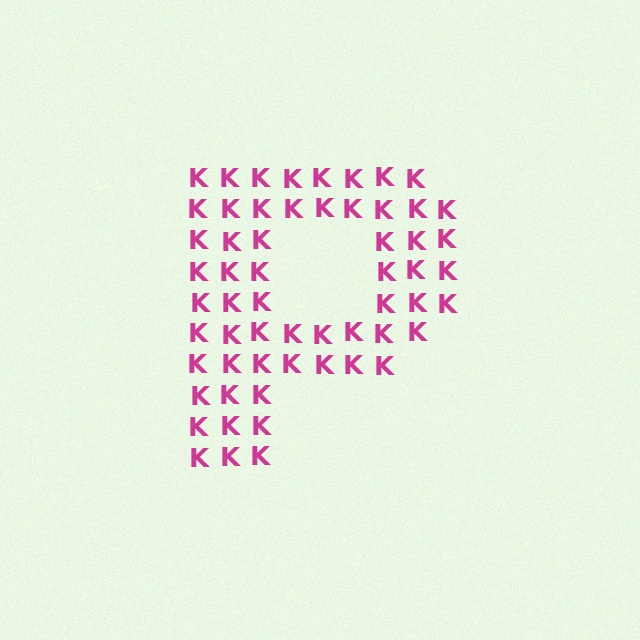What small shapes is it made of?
It is made of small letter K's.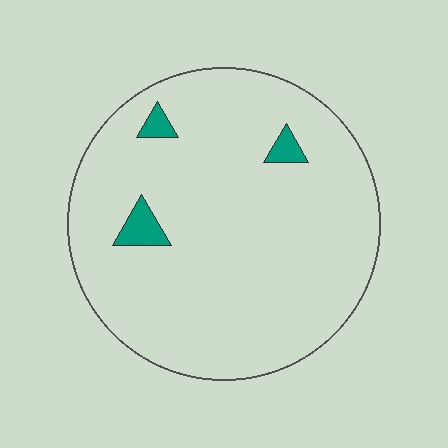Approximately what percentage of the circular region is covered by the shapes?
Approximately 5%.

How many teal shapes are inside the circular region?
3.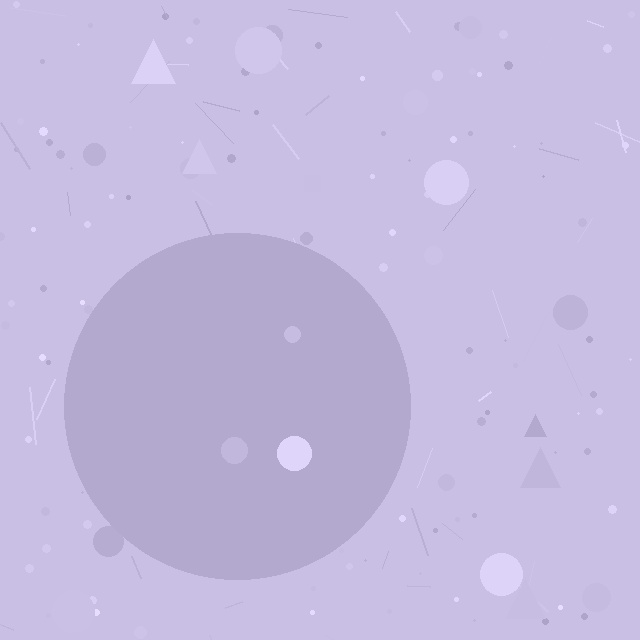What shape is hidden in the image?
A circle is hidden in the image.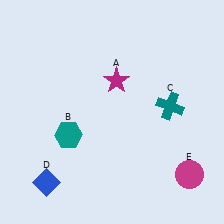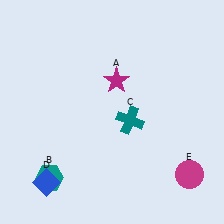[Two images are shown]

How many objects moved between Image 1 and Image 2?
2 objects moved between the two images.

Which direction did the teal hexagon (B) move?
The teal hexagon (B) moved down.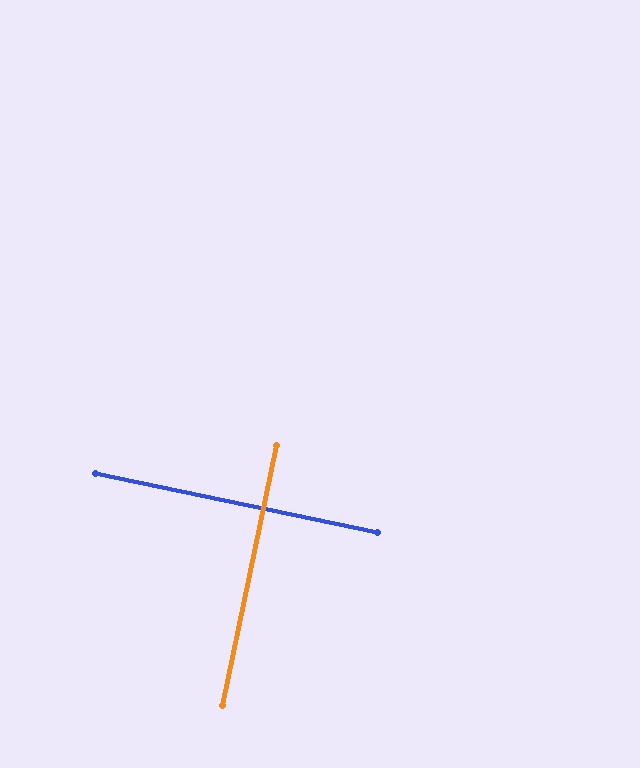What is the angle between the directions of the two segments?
Approximately 90 degrees.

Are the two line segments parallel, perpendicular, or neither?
Perpendicular — they meet at approximately 90°.